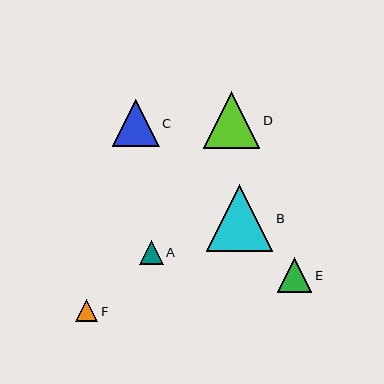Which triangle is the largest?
Triangle B is the largest with a size of approximately 67 pixels.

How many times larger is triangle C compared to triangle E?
Triangle C is approximately 1.4 times the size of triangle E.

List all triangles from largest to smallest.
From largest to smallest: B, D, C, E, A, F.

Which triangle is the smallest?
Triangle F is the smallest with a size of approximately 23 pixels.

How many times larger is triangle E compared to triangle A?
Triangle E is approximately 1.4 times the size of triangle A.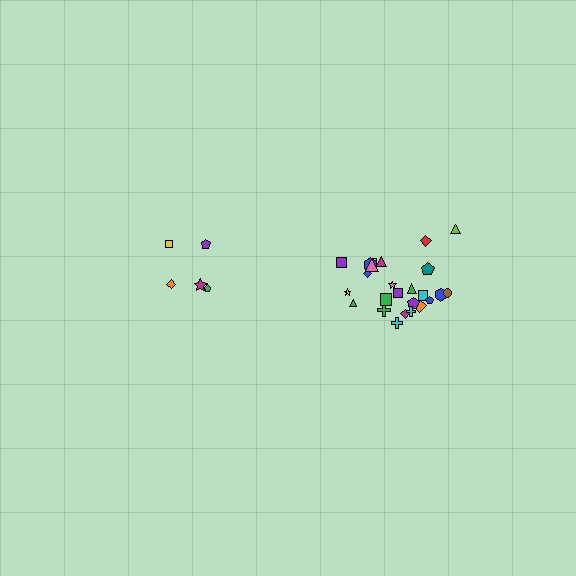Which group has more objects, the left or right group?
The right group.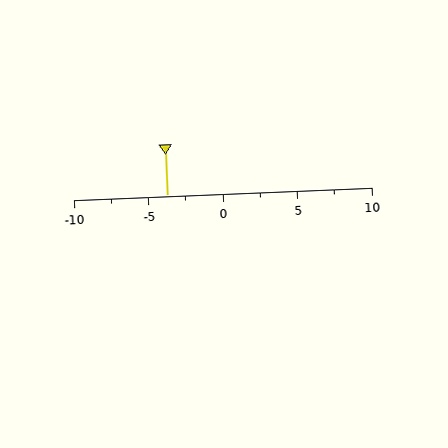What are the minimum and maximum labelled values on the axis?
The axis runs from -10 to 10.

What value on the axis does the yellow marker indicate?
The marker indicates approximately -3.8.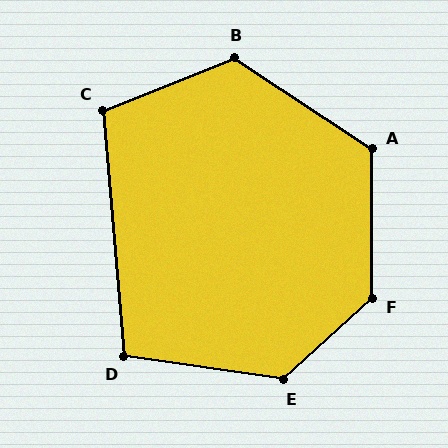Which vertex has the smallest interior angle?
D, at approximately 103 degrees.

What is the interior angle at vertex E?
Approximately 130 degrees (obtuse).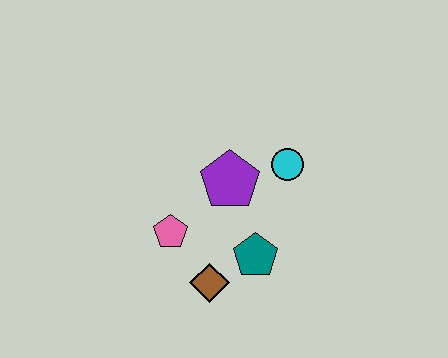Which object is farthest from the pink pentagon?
The cyan circle is farthest from the pink pentagon.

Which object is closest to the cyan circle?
The purple pentagon is closest to the cyan circle.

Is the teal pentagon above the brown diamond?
Yes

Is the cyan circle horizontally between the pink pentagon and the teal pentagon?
No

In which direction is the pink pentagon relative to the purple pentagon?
The pink pentagon is to the left of the purple pentagon.